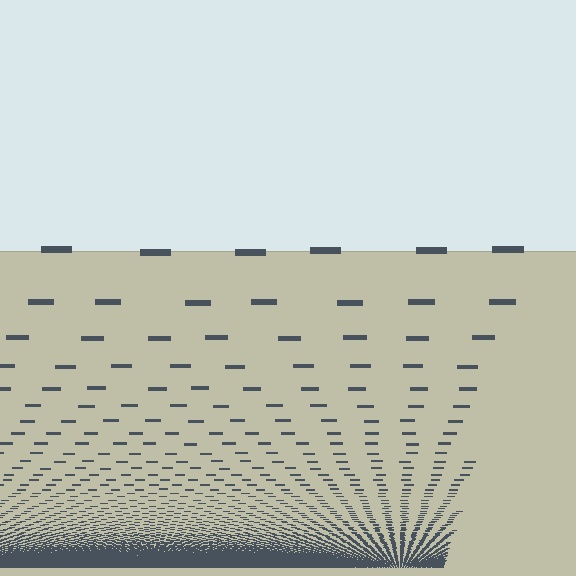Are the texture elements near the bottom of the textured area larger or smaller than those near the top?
Smaller. The gradient is inverted — elements near the bottom are smaller and denser.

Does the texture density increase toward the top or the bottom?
Density increases toward the bottom.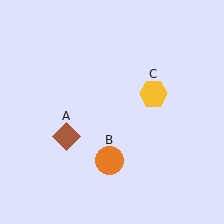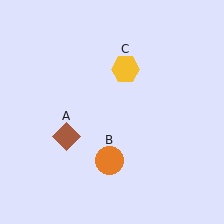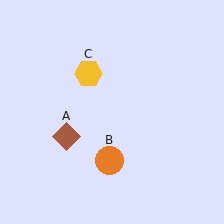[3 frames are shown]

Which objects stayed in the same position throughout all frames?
Brown diamond (object A) and orange circle (object B) remained stationary.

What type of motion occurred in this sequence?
The yellow hexagon (object C) rotated counterclockwise around the center of the scene.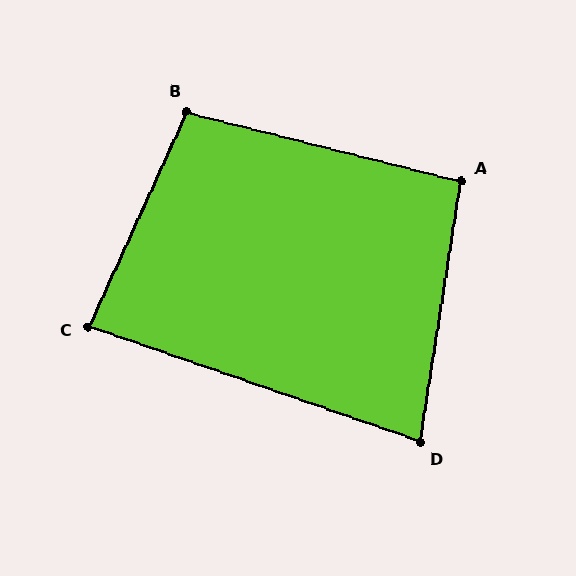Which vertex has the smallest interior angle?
D, at approximately 80 degrees.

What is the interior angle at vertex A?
Approximately 95 degrees (obtuse).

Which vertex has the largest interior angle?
B, at approximately 100 degrees.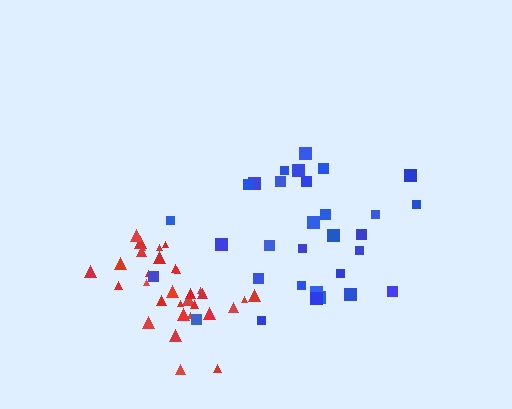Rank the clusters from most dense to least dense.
red, blue.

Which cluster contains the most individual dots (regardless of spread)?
Red (32).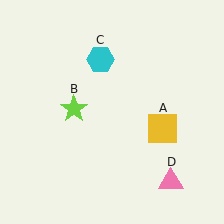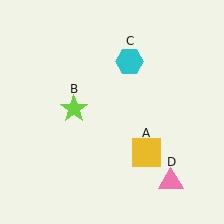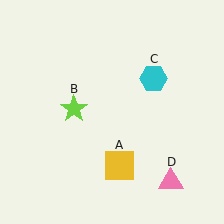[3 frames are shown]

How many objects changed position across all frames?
2 objects changed position: yellow square (object A), cyan hexagon (object C).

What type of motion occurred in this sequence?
The yellow square (object A), cyan hexagon (object C) rotated clockwise around the center of the scene.